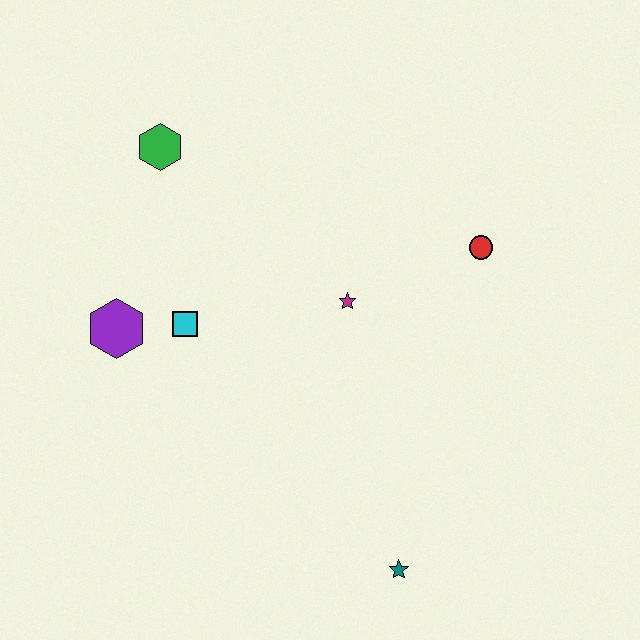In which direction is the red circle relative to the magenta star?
The red circle is to the right of the magenta star.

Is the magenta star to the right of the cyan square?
Yes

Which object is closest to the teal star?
The magenta star is closest to the teal star.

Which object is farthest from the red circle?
The purple hexagon is farthest from the red circle.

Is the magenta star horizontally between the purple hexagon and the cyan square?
No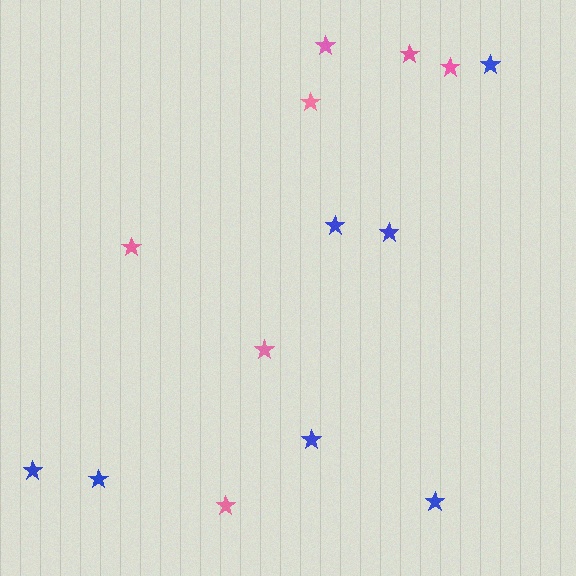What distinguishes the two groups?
There are 2 groups: one group of pink stars (7) and one group of blue stars (7).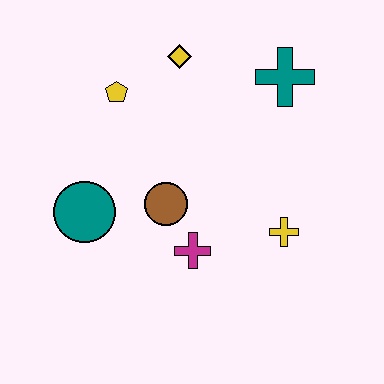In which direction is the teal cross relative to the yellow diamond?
The teal cross is to the right of the yellow diamond.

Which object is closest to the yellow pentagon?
The yellow diamond is closest to the yellow pentagon.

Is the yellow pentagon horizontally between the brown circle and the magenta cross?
No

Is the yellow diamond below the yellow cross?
No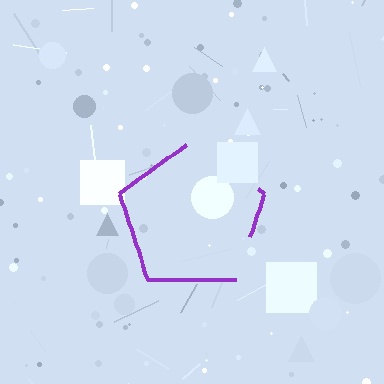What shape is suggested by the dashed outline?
The dashed outline suggests a pentagon.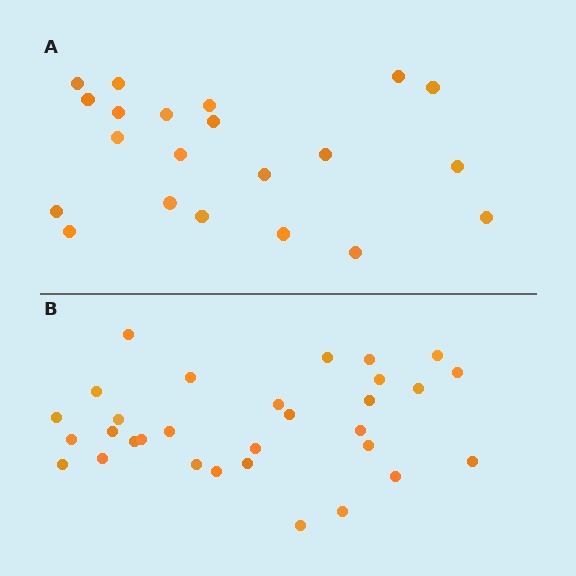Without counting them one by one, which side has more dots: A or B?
Region B (the bottom region) has more dots.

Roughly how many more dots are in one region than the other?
Region B has roughly 10 or so more dots than region A.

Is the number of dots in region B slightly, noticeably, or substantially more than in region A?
Region B has substantially more. The ratio is roughly 1.5 to 1.